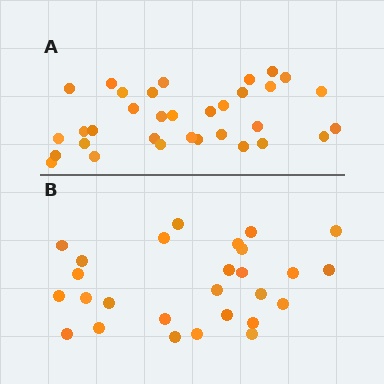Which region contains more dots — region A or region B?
Region A (the top region) has more dots.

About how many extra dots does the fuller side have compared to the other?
Region A has about 6 more dots than region B.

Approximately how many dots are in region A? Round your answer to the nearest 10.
About 30 dots. (The exact count is 33, which rounds to 30.)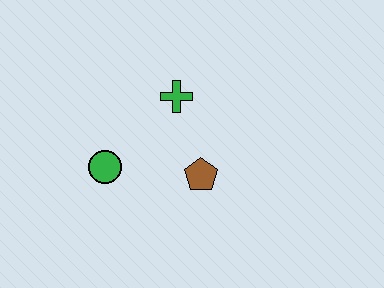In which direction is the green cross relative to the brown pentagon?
The green cross is above the brown pentagon.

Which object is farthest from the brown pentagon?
The green circle is farthest from the brown pentagon.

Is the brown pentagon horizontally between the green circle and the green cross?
No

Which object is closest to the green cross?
The brown pentagon is closest to the green cross.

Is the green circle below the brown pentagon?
No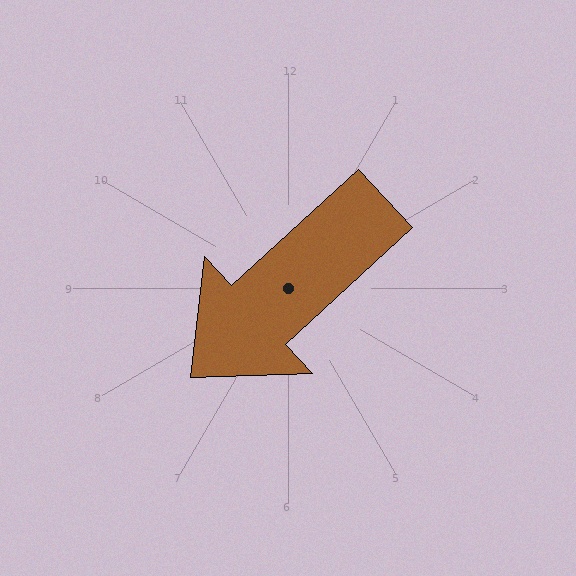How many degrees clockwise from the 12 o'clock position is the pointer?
Approximately 228 degrees.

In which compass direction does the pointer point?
Southwest.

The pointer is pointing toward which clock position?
Roughly 8 o'clock.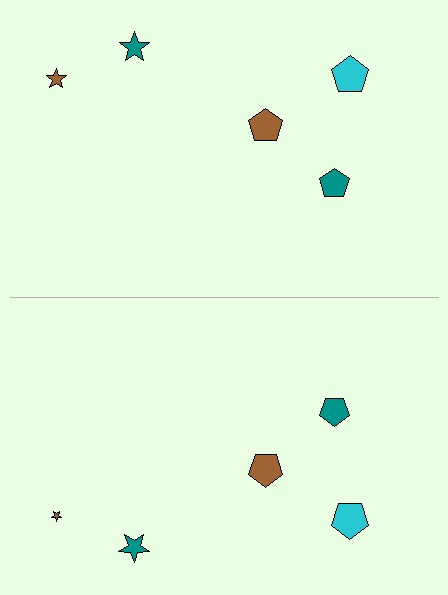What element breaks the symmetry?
The brown star on the bottom side has a different size than its mirror counterpart.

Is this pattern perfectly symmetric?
No, the pattern is not perfectly symmetric. The brown star on the bottom side has a different size than its mirror counterpart.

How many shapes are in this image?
There are 10 shapes in this image.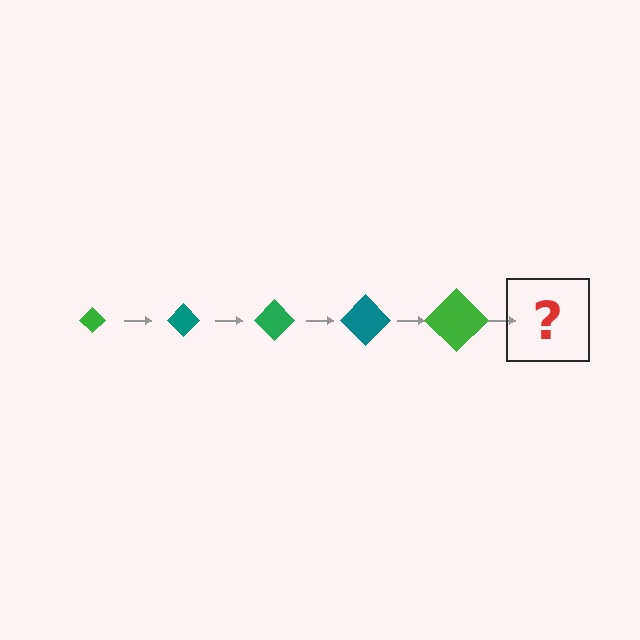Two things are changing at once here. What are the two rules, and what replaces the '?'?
The two rules are that the diamond grows larger each step and the color cycles through green and teal. The '?' should be a teal diamond, larger than the previous one.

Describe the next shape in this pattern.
It should be a teal diamond, larger than the previous one.